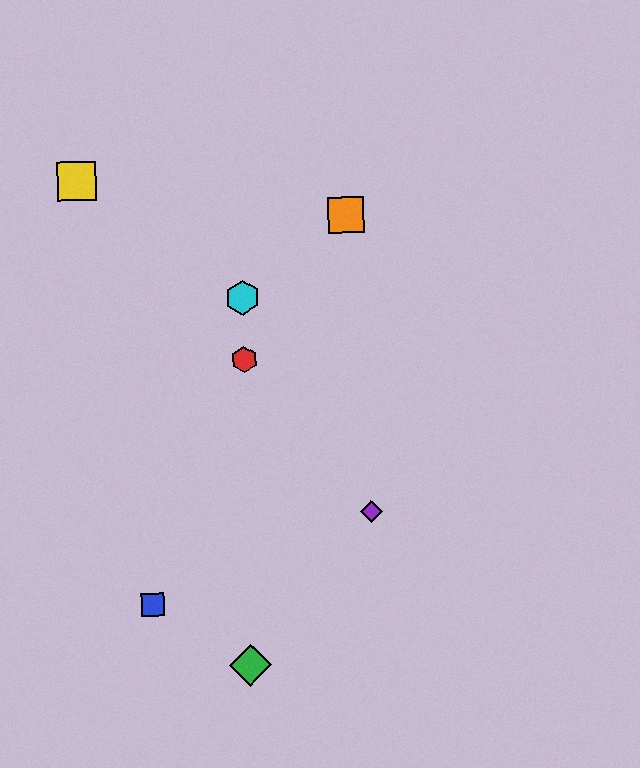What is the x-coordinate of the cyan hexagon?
The cyan hexagon is at x≈243.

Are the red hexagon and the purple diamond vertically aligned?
No, the red hexagon is at x≈244 and the purple diamond is at x≈371.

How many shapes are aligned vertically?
3 shapes (the red hexagon, the green diamond, the cyan hexagon) are aligned vertically.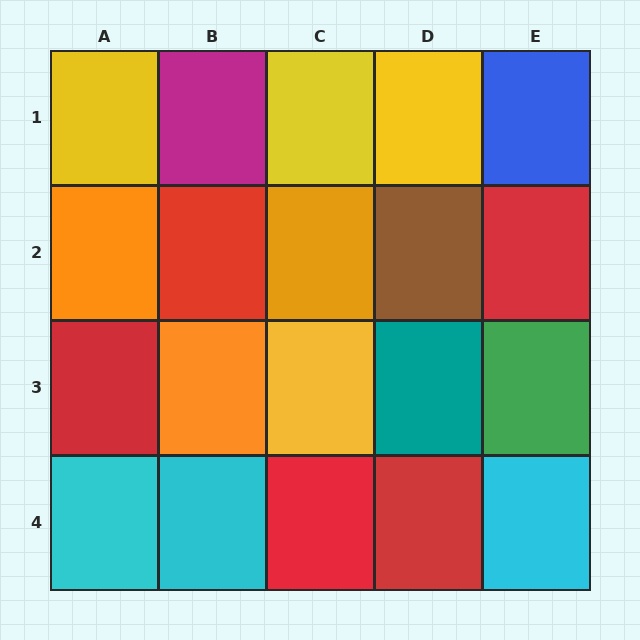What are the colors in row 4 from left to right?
Cyan, cyan, red, red, cyan.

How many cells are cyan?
3 cells are cyan.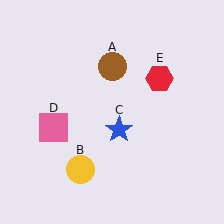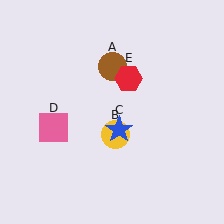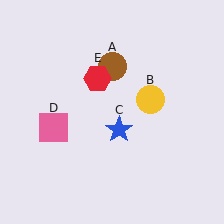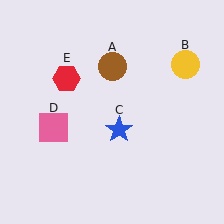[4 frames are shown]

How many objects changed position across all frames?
2 objects changed position: yellow circle (object B), red hexagon (object E).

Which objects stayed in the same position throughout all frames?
Brown circle (object A) and blue star (object C) and pink square (object D) remained stationary.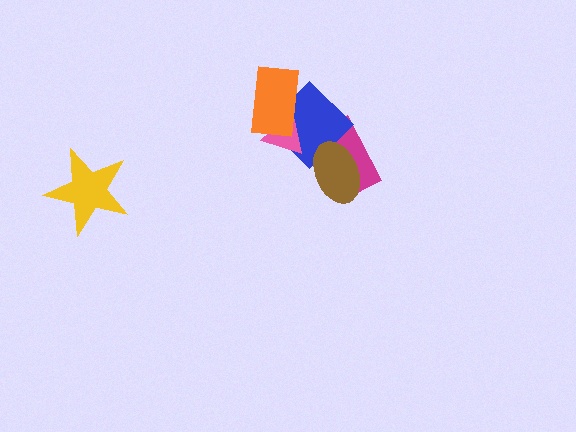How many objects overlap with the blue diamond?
4 objects overlap with the blue diamond.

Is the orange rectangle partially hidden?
No, no other shape covers it.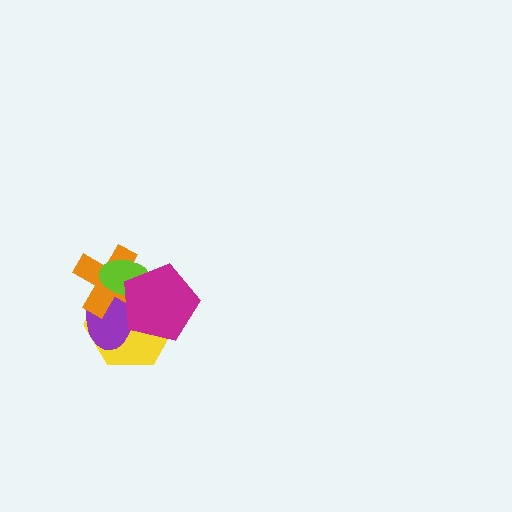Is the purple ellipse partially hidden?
Yes, it is partially covered by another shape.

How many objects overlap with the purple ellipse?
4 objects overlap with the purple ellipse.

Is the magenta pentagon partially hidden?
No, no other shape covers it.